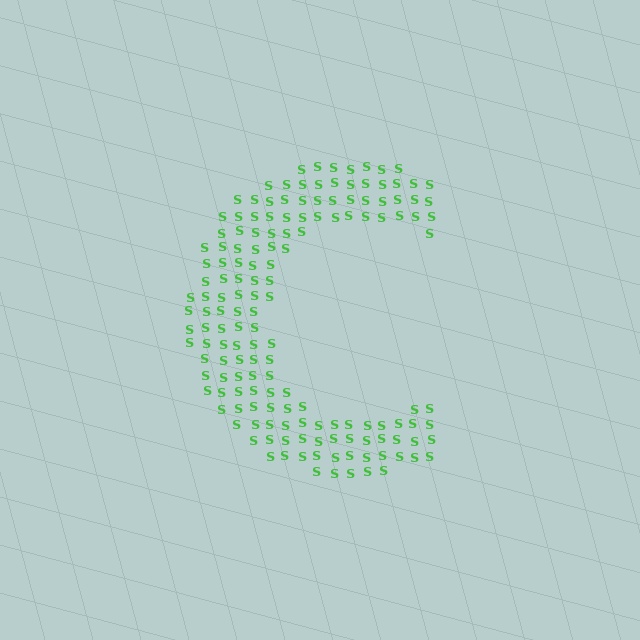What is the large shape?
The large shape is the letter C.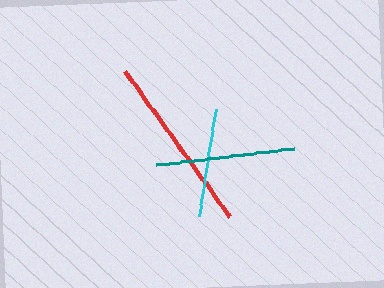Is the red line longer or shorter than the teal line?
The red line is longer than the teal line.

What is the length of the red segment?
The red segment is approximately 180 pixels long.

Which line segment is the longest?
The red line is the longest at approximately 180 pixels.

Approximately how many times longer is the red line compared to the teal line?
The red line is approximately 1.3 times the length of the teal line.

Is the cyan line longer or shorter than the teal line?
The teal line is longer than the cyan line.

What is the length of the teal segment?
The teal segment is approximately 139 pixels long.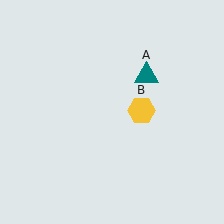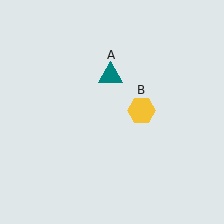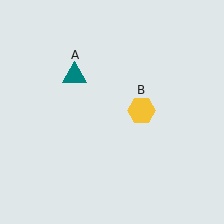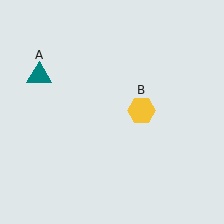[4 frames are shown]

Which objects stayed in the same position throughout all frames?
Yellow hexagon (object B) remained stationary.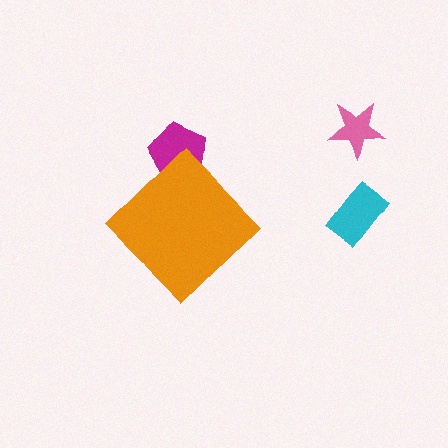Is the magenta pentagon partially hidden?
Yes, the magenta pentagon is partially hidden behind the orange diamond.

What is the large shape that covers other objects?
An orange diamond.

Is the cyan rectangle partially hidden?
No, the cyan rectangle is fully visible.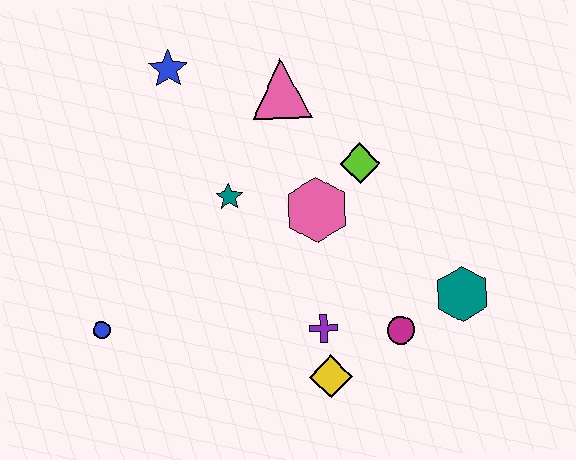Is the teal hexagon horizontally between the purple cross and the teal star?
No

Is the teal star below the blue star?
Yes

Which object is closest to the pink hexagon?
The lime diamond is closest to the pink hexagon.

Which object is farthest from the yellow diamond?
The blue star is farthest from the yellow diamond.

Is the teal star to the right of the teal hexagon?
No